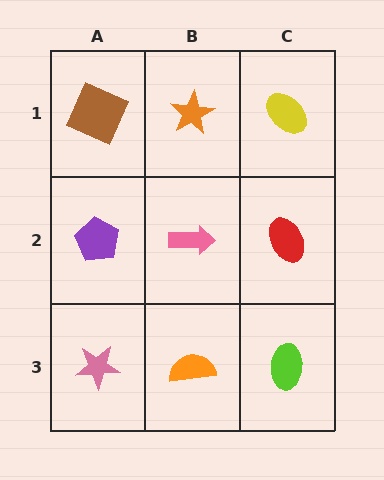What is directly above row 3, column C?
A red ellipse.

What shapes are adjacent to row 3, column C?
A red ellipse (row 2, column C), an orange semicircle (row 3, column B).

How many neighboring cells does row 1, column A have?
2.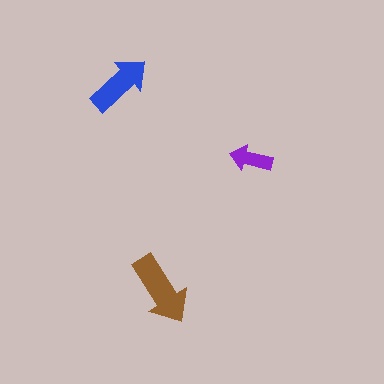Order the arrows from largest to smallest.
the brown one, the blue one, the purple one.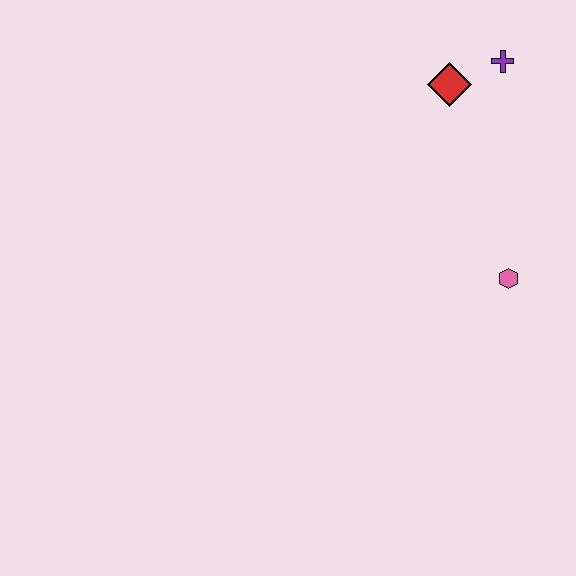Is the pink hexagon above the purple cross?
No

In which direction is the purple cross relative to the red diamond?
The purple cross is to the right of the red diamond.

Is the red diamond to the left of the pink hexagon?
Yes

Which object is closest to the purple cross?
The red diamond is closest to the purple cross.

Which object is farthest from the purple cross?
The pink hexagon is farthest from the purple cross.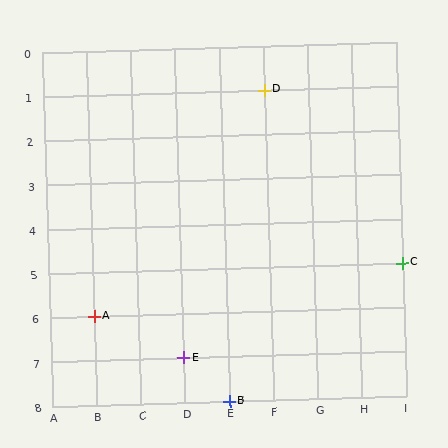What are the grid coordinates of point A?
Point A is at grid coordinates (B, 6).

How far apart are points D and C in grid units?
Points D and C are 3 columns and 4 rows apart (about 5.0 grid units diagonally).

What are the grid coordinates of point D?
Point D is at grid coordinates (F, 1).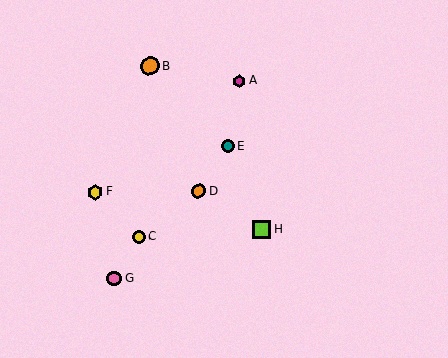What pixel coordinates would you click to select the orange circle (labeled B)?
Click at (150, 66) to select the orange circle B.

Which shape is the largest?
The orange circle (labeled B) is the largest.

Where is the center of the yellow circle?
The center of the yellow circle is at (139, 237).